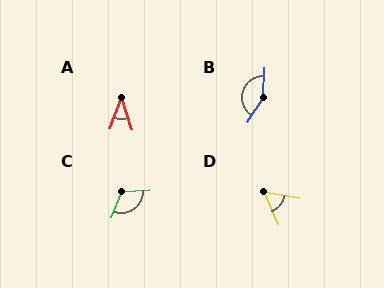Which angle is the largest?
B, at approximately 150 degrees.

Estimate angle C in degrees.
Approximately 115 degrees.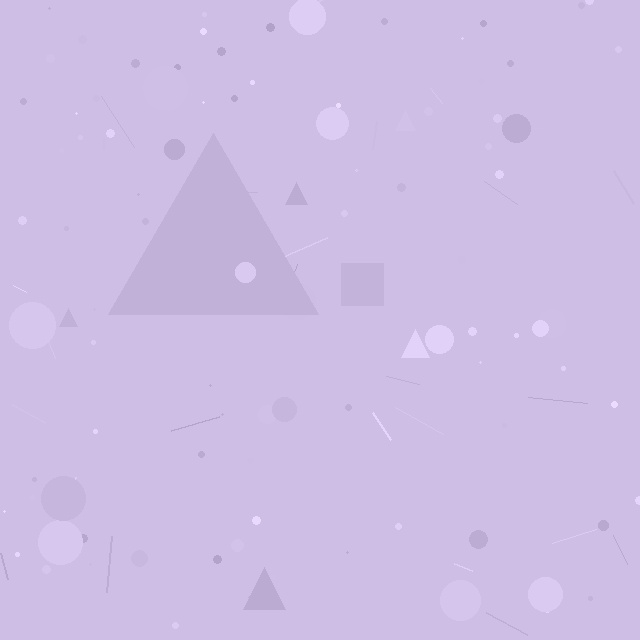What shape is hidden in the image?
A triangle is hidden in the image.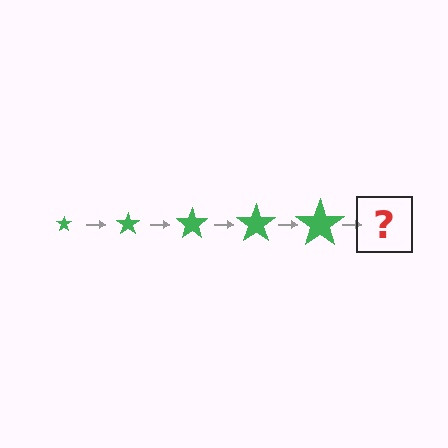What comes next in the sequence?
The next element should be a green star, larger than the previous one.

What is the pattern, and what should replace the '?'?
The pattern is that the star gets progressively larger each step. The '?' should be a green star, larger than the previous one.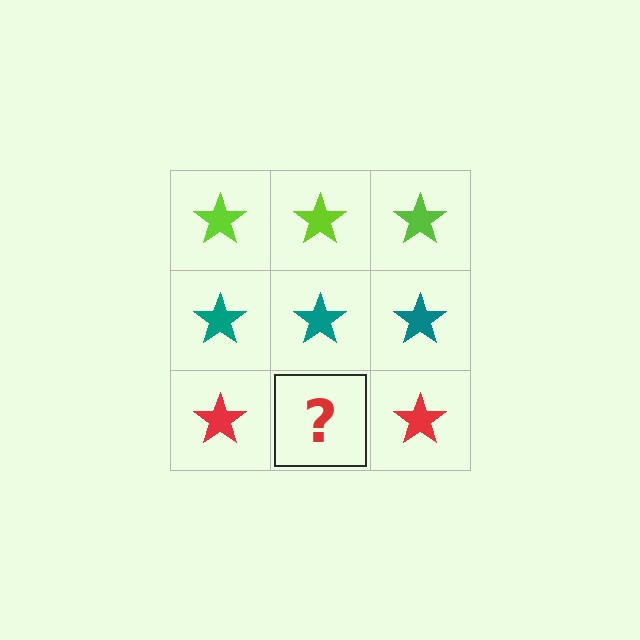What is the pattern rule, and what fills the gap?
The rule is that each row has a consistent color. The gap should be filled with a red star.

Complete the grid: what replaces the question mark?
The question mark should be replaced with a red star.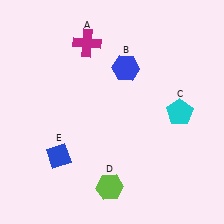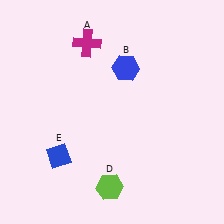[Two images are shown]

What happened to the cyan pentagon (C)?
The cyan pentagon (C) was removed in Image 2. It was in the bottom-right area of Image 1.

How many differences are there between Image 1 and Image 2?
There is 1 difference between the two images.